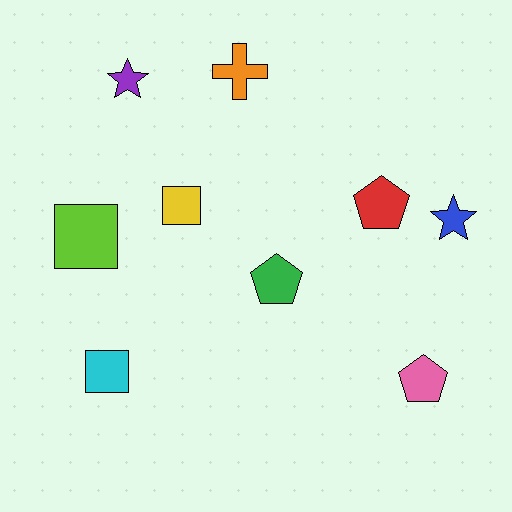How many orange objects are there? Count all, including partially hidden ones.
There is 1 orange object.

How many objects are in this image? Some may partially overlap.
There are 9 objects.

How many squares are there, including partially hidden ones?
There are 3 squares.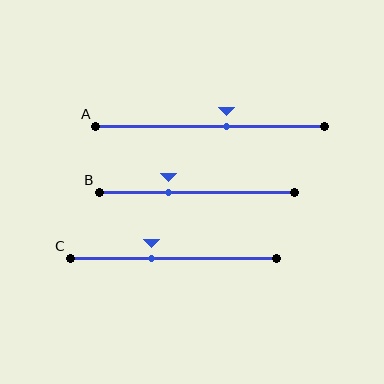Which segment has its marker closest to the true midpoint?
Segment A has its marker closest to the true midpoint.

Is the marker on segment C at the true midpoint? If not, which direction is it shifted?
No, the marker on segment C is shifted to the left by about 10% of the segment length.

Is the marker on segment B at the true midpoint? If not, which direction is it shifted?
No, the marker on segment B is shifted to the left by about 14% of the segment length.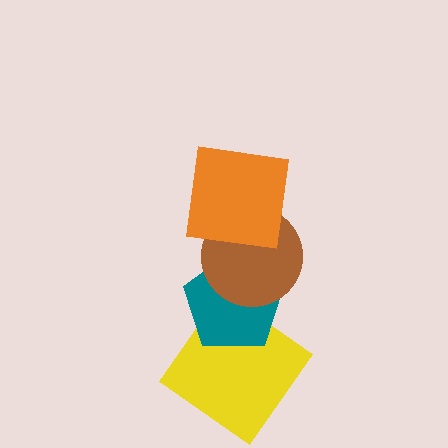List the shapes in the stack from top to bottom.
From top to bottom: the orange square, the brown circle, the teal pentagon, the yellow diamond.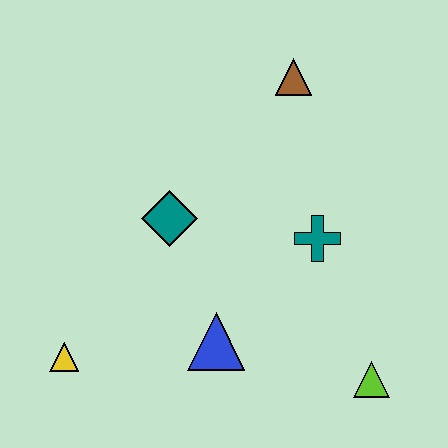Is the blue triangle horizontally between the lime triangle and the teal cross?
No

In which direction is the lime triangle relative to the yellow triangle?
The lime triangle is to the right of the yellow triangle.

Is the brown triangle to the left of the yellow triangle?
No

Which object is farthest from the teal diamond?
The lime triangle is farthest from the teal diamond.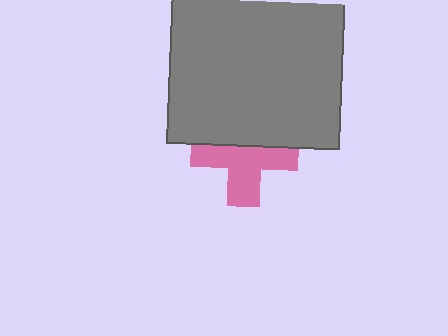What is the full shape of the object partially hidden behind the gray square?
The partially hidden object is a pink cross.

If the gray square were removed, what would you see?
You would see the complete pink cross.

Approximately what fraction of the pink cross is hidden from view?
Roughly 39% of the pink cross is hidden behind the gray square.